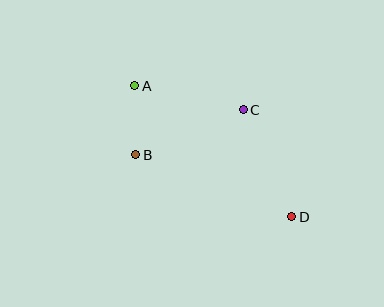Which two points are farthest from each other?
Points A and D are farthest from each other.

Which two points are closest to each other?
Points A and B are closest to each other.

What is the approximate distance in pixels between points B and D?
The distance between B and D is approximately 168 pixels.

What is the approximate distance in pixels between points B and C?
The distance between B and C is approximately 117 pixels.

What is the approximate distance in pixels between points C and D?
The distance between C and D is approximately 118 pixels.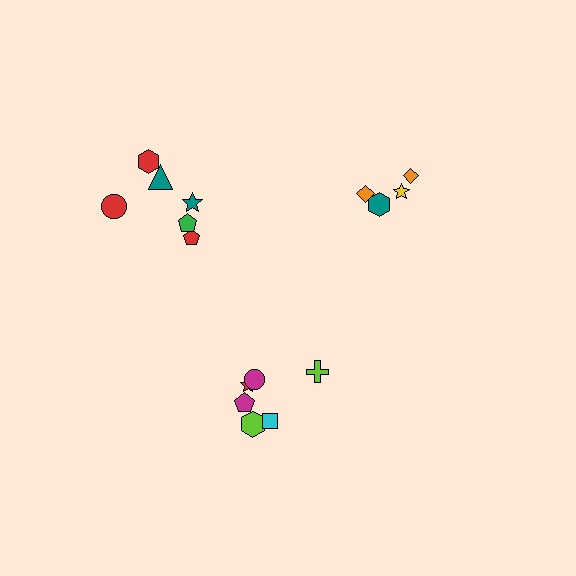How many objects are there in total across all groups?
There are 16 objects.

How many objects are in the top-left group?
There are 6 objects.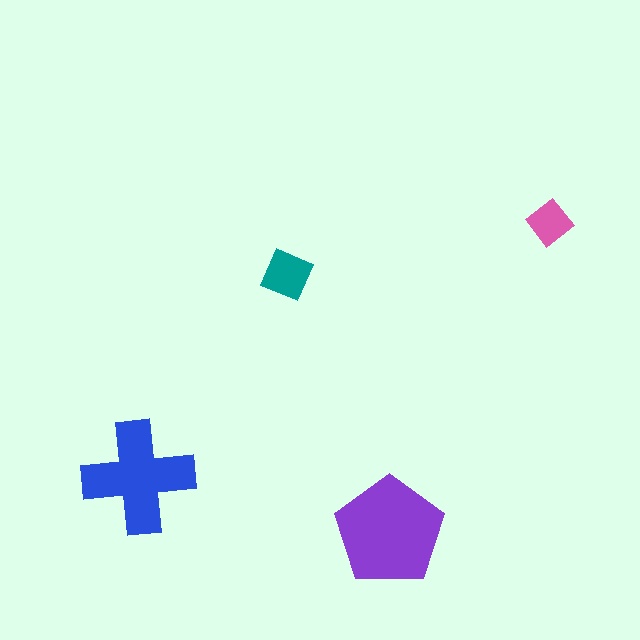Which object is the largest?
The purple pentagon.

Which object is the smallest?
The pink diamond.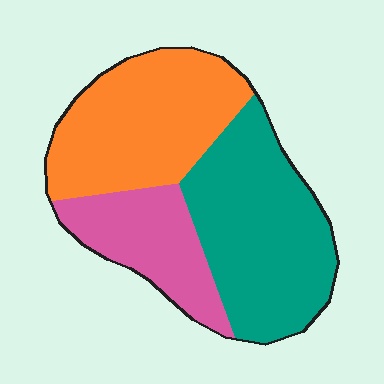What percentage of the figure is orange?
Orange covers 37% of the figure.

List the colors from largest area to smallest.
From largest to smallest: teal, orange, pink.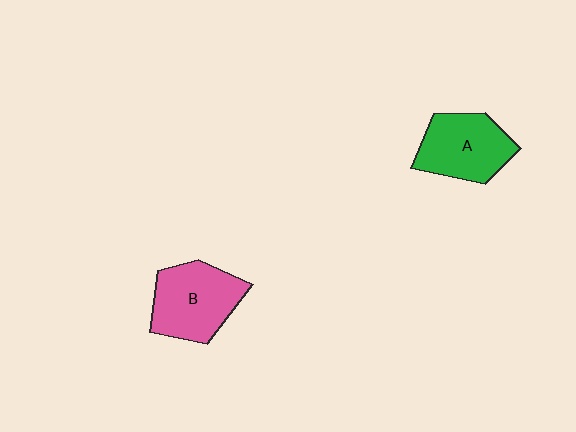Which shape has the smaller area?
Shape A (green).